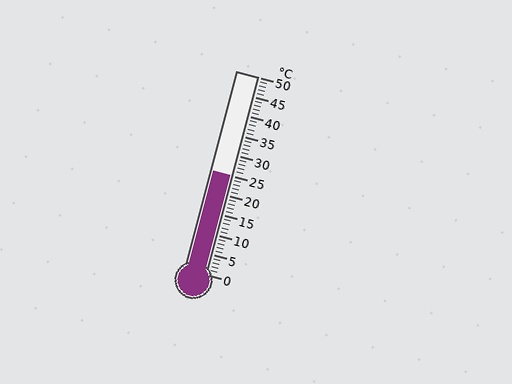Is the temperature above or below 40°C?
The temperature is below 40°C.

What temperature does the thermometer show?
The thermometer shows approximately 25°C.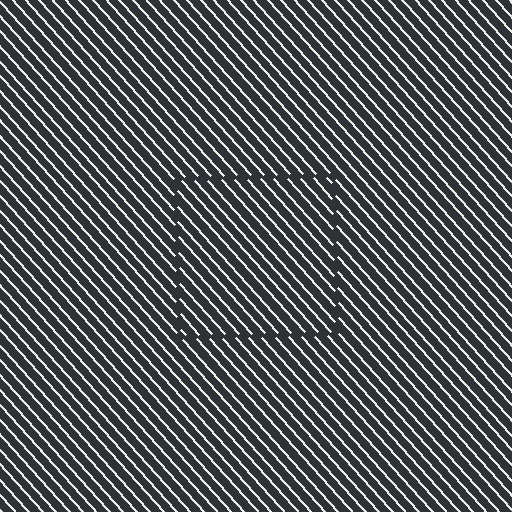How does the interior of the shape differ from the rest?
The interior of the shape contains the same grating, shifted by half a period — the contour is defined by the phase discontinuity where line-ends from the inner and outer gratings abut.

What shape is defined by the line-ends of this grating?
An illusory square. The interior of the shape contains the same grating, shifted by half a period — the contour is defined by the phase discontinuity where line-ends from the inner and outer gratings abut.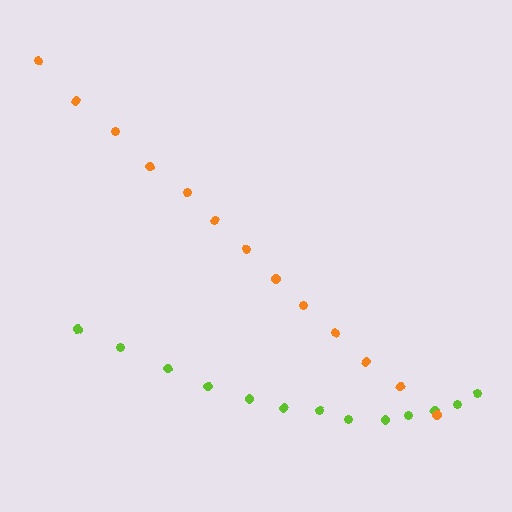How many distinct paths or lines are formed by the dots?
There are 2 distinct paths.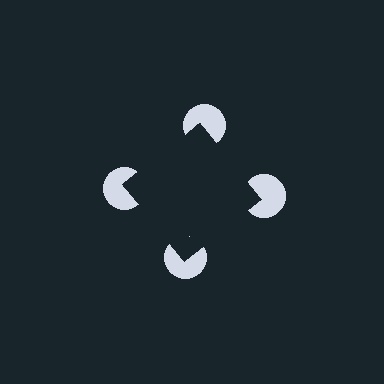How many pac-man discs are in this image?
There are 4 — one at each vertex of the illusory square.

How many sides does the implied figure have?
4 sides.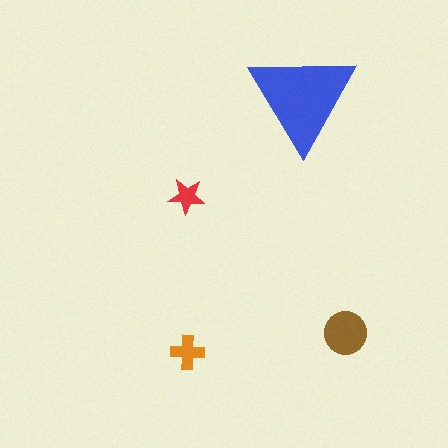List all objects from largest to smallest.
The blue triangle, the brown circle, the orange cross, the red star.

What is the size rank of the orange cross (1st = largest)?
3rd.